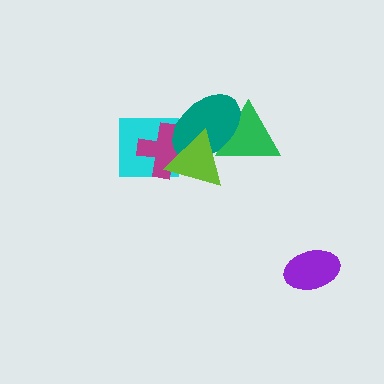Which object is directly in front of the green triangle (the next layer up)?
The teal ellipse is directly in front of the green triangle.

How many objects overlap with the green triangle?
2 objects overlap with the green triangle.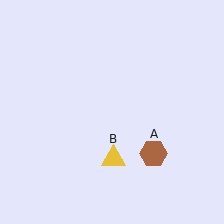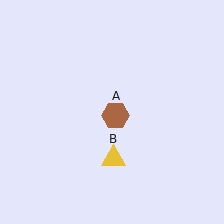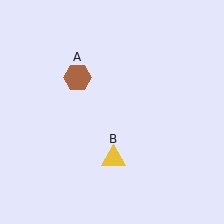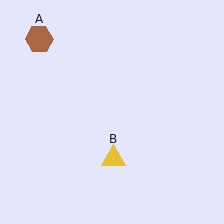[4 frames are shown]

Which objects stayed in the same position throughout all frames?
Yellow triangle (object B) remained stationary.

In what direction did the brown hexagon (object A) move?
The brown hexagon (object A) moved up and to the left.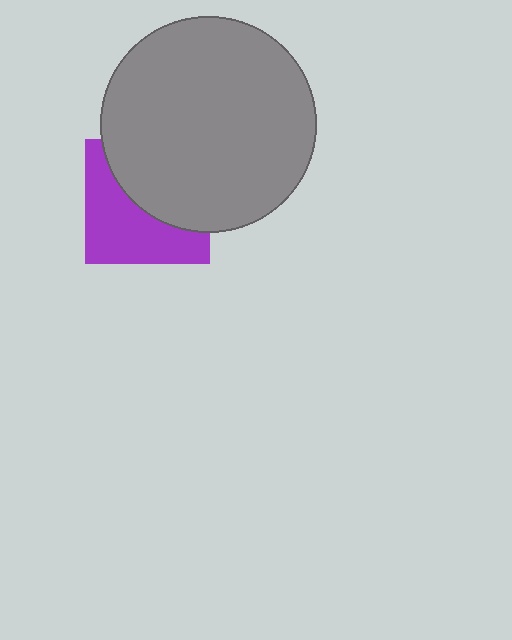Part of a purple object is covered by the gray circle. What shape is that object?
It is a square.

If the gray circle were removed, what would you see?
You would see the complete purple square.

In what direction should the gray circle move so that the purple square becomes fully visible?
The gray circle should move up. That is the shortest direction to clear the overlap and leave the purple square fully visible.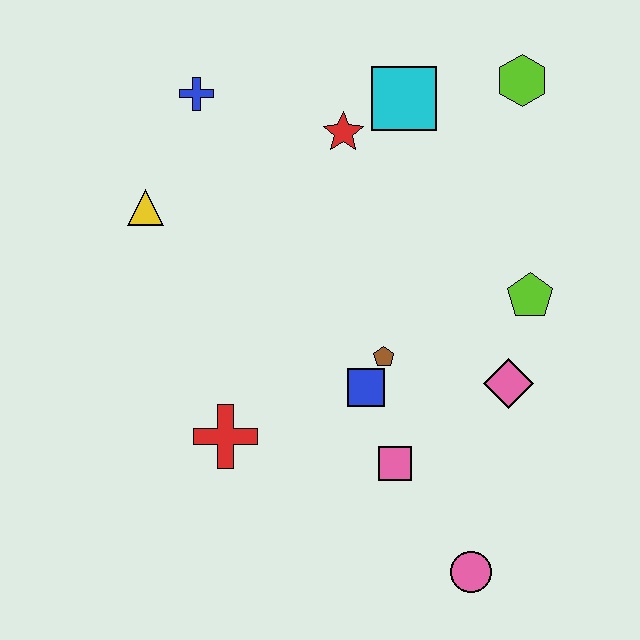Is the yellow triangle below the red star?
Yes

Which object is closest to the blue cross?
The yellow triangle is closest to the blue cross.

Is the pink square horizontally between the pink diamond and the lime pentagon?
No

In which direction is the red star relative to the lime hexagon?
The red star is to the left of the lime hexagon.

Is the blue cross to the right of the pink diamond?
No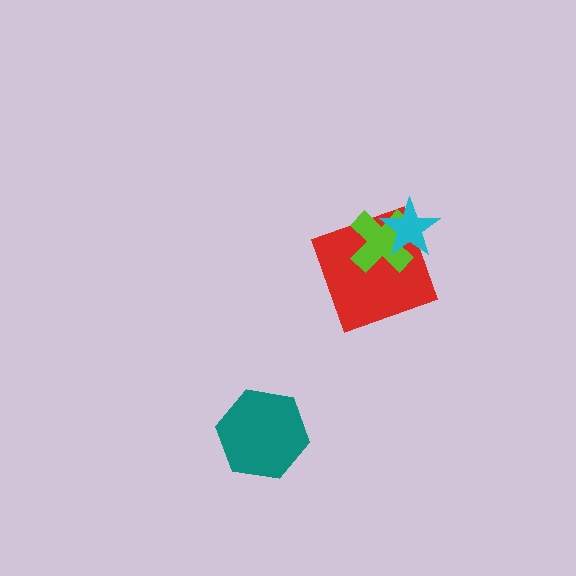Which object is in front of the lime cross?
The cyan star is in front of the lime cross.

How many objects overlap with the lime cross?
2 objects overlap with the lime cross.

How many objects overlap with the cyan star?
2 objects overlap with the cyan star.